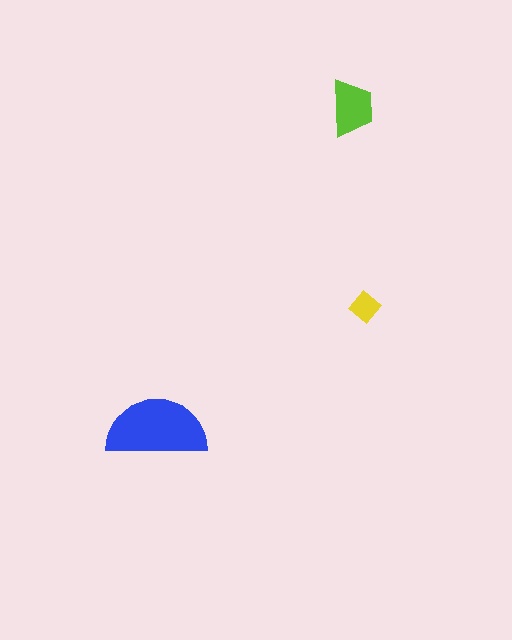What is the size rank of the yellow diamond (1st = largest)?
3rd.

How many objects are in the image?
There are 3 objects in the image.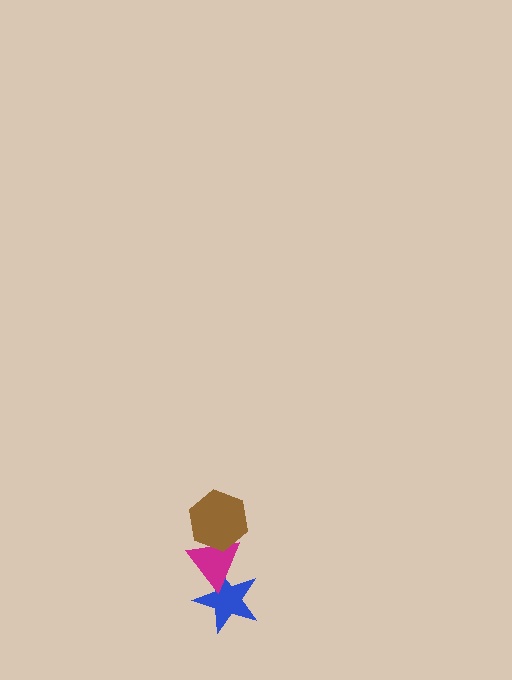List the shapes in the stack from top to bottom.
From top to bottom: the brown hexagon, the magenta triangle, the blue star.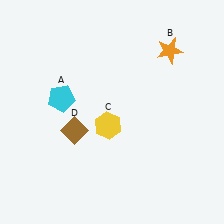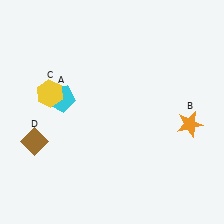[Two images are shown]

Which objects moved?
The objects that moved are: the orange star (B), the yellow hexagon (C), the brown diamond (D).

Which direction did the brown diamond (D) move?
The brown diamond (D) moved left.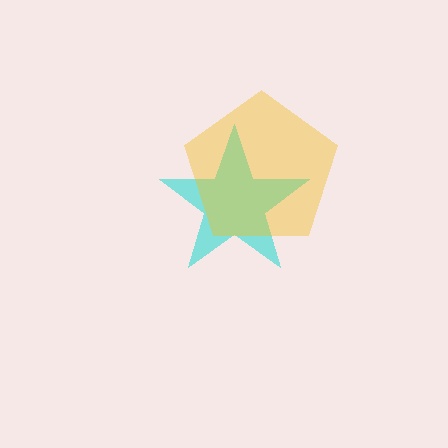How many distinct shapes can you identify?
There are 2 distinct shapes: a cyan star, a yellow pentagon.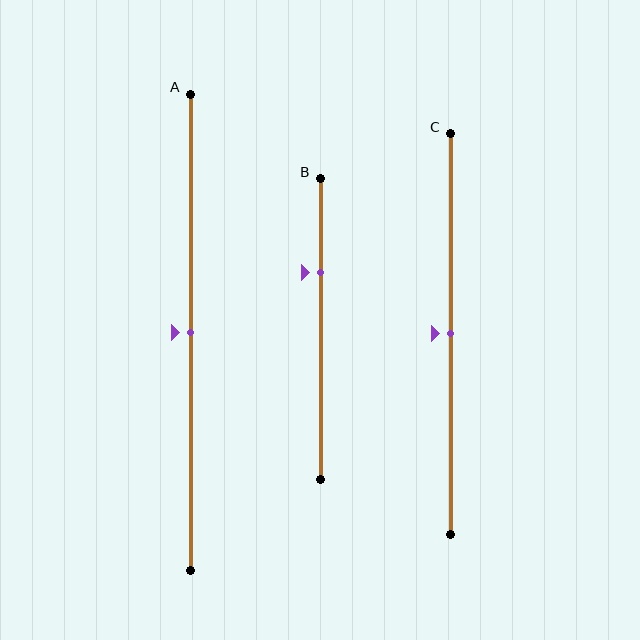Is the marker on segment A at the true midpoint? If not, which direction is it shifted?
Yes, the marker on segment A is at the true midpoint.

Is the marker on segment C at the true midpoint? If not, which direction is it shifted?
Yes, the marker on segment C is at the true midpoint.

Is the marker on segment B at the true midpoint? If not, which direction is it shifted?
No, the marker on segment B is shifted upward by about 19% of the segment length.